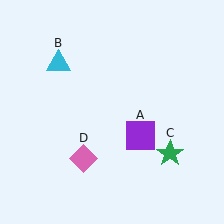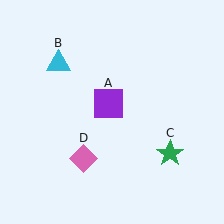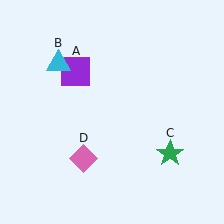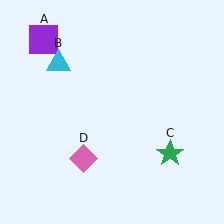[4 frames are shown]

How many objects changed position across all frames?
1 object changed position: purple square (object A).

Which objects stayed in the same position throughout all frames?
Cyan triangle (object B) and green star (object C) and pink diamond (object D) remained stationary.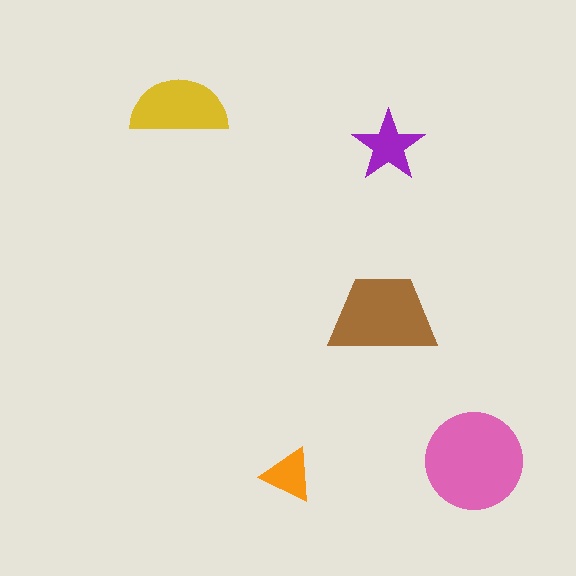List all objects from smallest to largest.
The orange triangle, the purple star, the yellow semicircle, the brown trapezoid, the pink circle.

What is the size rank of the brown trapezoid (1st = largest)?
2nd.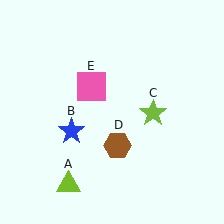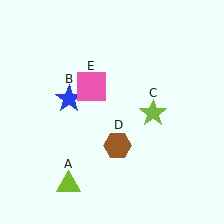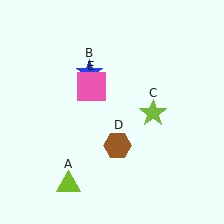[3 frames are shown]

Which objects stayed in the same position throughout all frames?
Lime triangle (object A) and lime star (object C) and brown hexagon (object D) and pink square (object E) remained stationary.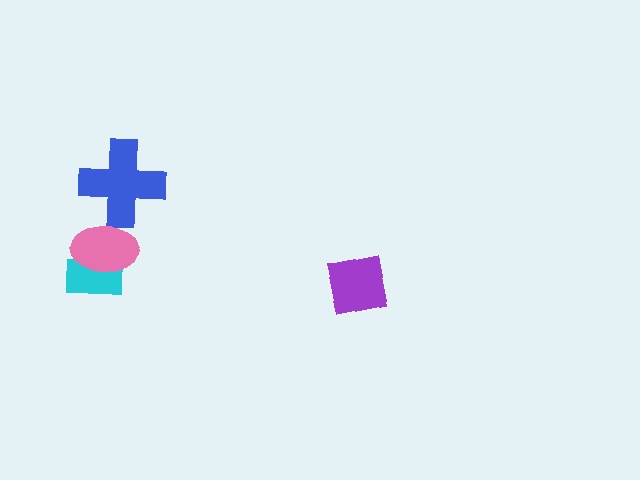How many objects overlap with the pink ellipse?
2 objects overlap with the pink ellipse.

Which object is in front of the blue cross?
The pink ellipse is in front of the blue cross.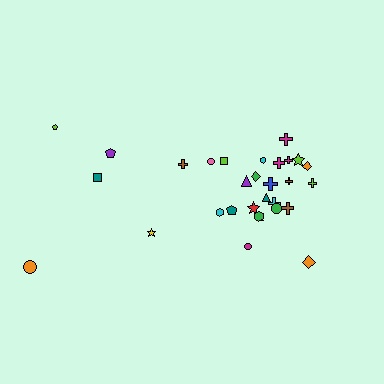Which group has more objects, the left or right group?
The right group.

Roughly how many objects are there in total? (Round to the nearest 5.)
Roughly 30 objects in total.